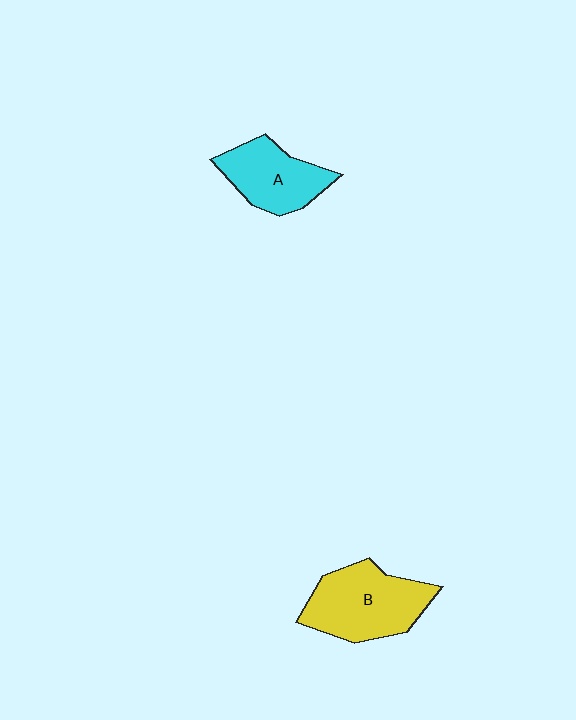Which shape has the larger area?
Shape B (yellow).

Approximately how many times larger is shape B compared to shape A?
Approximately 1.3 times.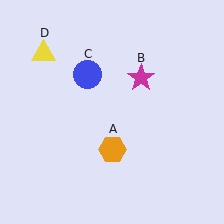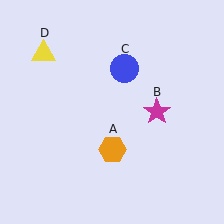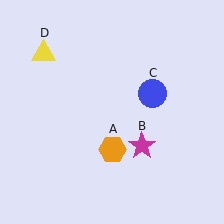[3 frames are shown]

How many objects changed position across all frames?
2 objects changed position: magenta star (object B), blue circle (object C).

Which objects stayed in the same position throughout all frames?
Orange hexagon (object A) and yellow triangle (object D) remained stationary.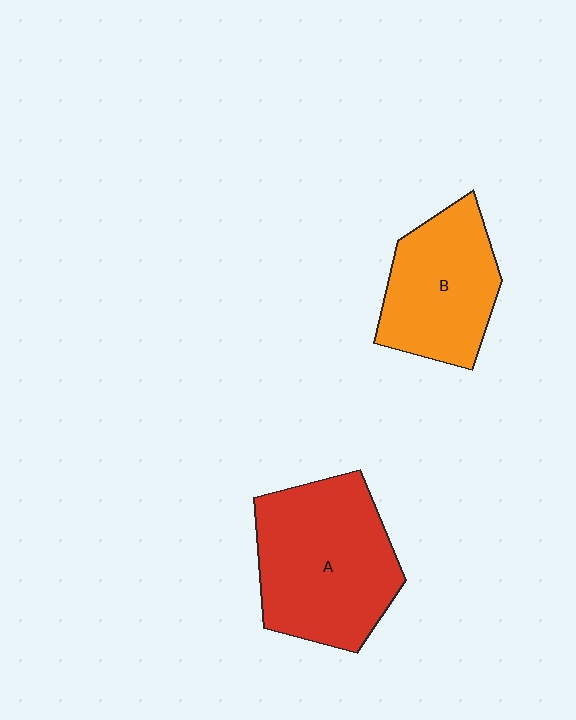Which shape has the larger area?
Shape A (red).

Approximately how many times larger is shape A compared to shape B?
Approximately 1.3 times.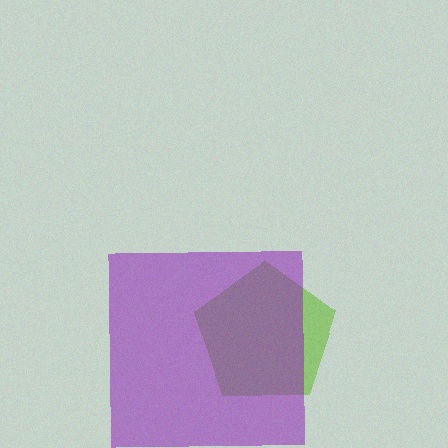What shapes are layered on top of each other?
The layered shapes are: a lime pentagon, a purple square.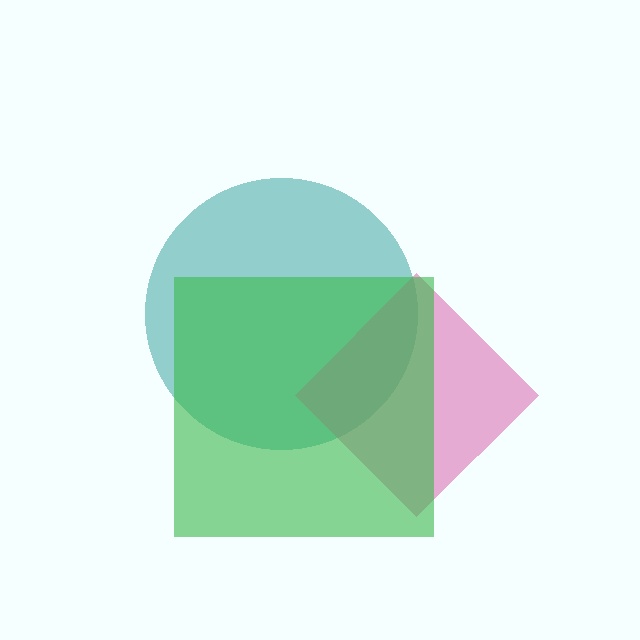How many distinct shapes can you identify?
There are 3 distinct shapes: a teal circle, a pink diamond, a green square.